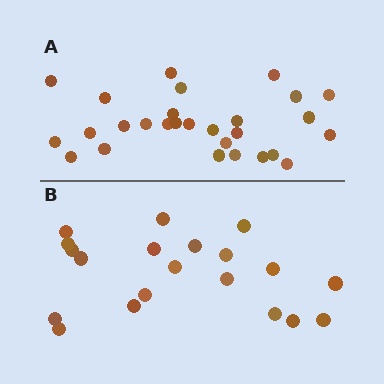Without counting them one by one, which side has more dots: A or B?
Region A (the top region) has more dots.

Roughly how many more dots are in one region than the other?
Region A has roughly 8 or so more dots than region B.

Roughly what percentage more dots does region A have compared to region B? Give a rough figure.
About 40% more.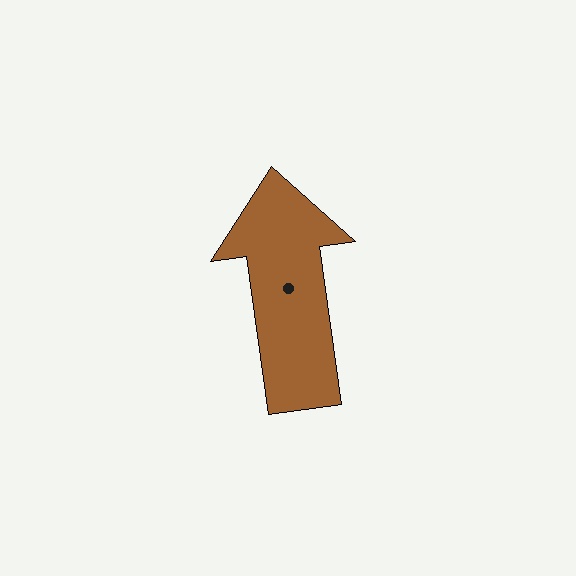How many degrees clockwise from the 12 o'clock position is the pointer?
Approximately 352 degrees.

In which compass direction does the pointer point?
North.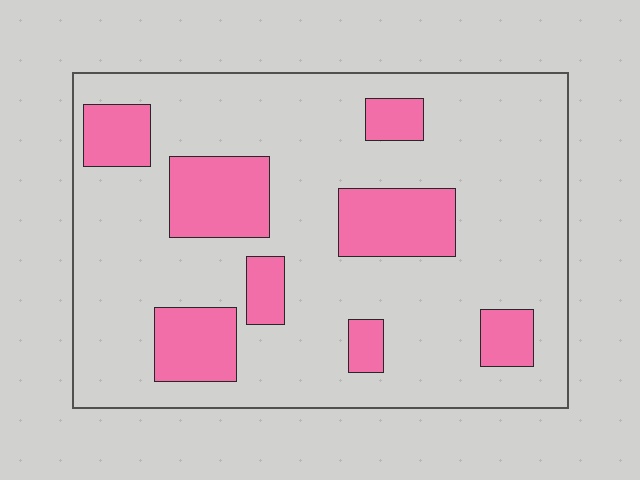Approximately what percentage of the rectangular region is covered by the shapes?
Approximately 20%.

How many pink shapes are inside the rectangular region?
8.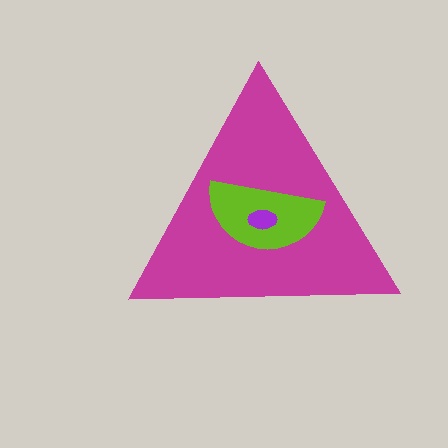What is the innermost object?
The purple ellipse.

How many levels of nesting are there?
3.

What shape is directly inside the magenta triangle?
The lime semicircle.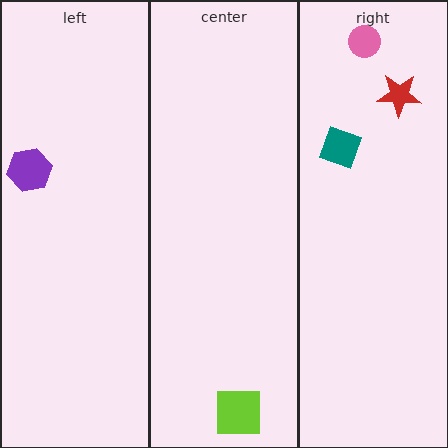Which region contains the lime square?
The center region.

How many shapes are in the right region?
3.